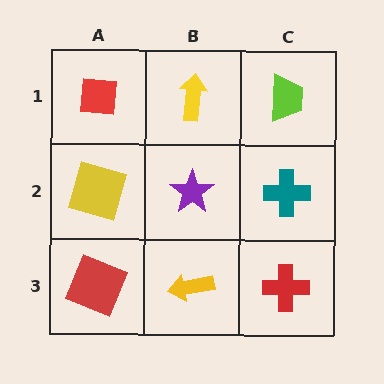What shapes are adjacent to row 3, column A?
A yellow square (row 2, column A), a yellow arrow (row 3, column B).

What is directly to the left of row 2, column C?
A purple star.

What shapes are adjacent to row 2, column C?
A lime trapezoid (row 1, column C), a red cross (row 3, column C), a purple star (row 2, column B).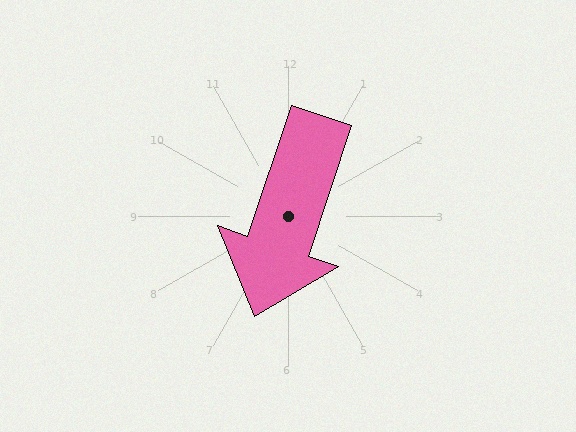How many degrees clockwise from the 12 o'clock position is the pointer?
Approximately 199 degrees.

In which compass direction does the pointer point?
South.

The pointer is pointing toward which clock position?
Roughly 7 o'clock.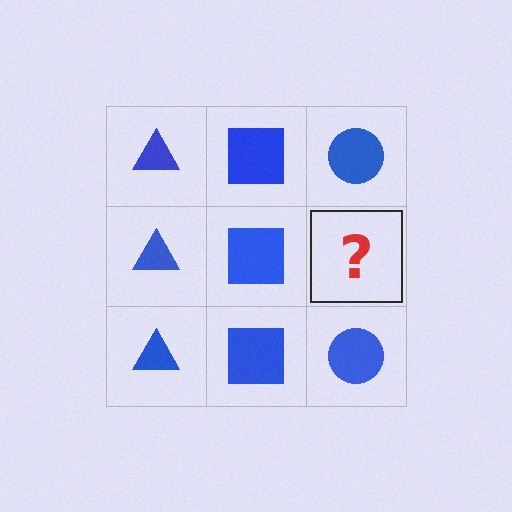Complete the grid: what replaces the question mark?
The question mark should be replaced with a blue circle.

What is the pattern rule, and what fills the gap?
The rule is that each column has a consistent shape. The gap should be filled with a blue circle.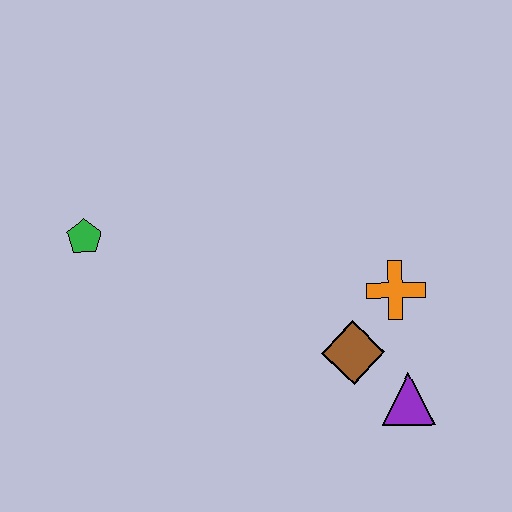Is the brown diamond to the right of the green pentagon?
Yes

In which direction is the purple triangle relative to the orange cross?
The purple triangle is below the orange cross.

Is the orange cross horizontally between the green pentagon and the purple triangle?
Yes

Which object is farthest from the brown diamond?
The green pentagon is farthest from the brown diamond.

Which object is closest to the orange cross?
The brown diamond is closest to the orange cross.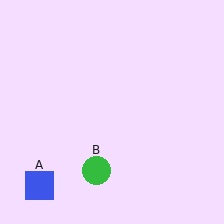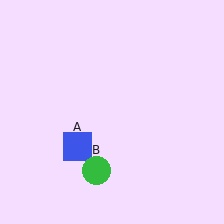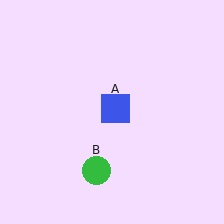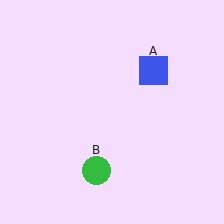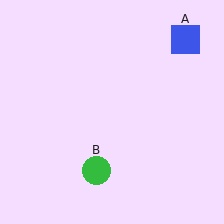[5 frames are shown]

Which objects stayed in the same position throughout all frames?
Green circle (object B) remained stationary.